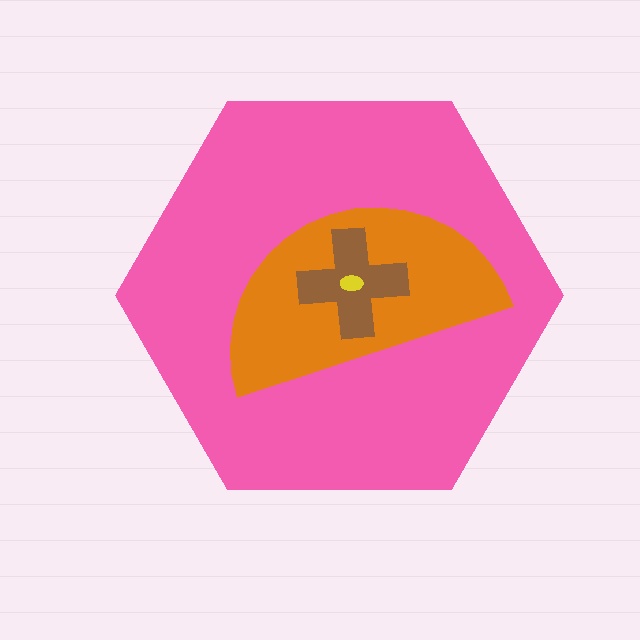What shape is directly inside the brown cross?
The yellow ellipse.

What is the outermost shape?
The pink hexagon.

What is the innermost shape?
The yellow ellipse.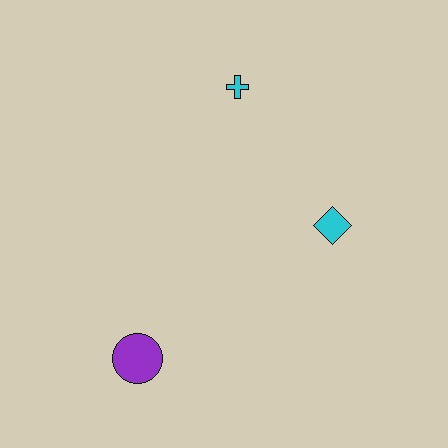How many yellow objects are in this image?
There are no yellow objects.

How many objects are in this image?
There are 3 objects.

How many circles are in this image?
There is 1 circle.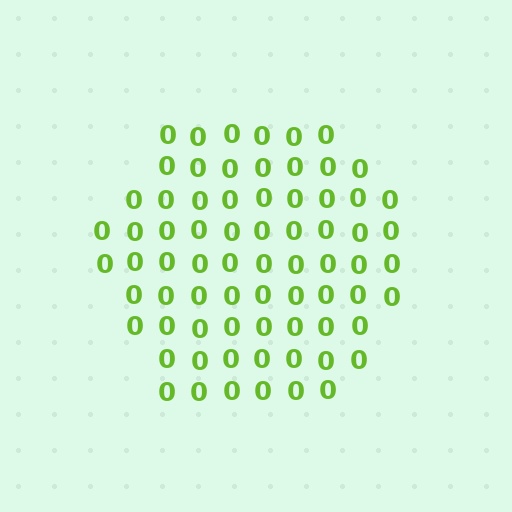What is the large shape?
The large shape is a hexagon.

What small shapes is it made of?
It is made of small digit 0's.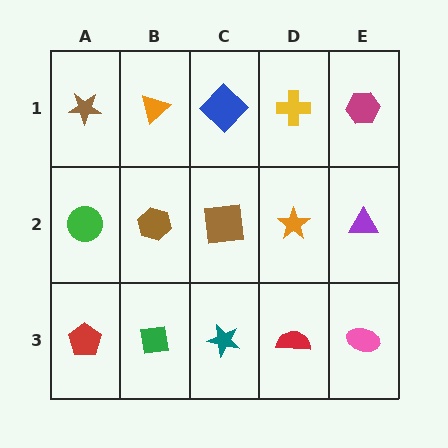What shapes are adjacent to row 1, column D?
An orange star (row 2, column D), a blue diamond (row 1, column C), a magenta hexagon (row 1, column E).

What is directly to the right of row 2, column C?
An orange star.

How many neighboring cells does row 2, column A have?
3.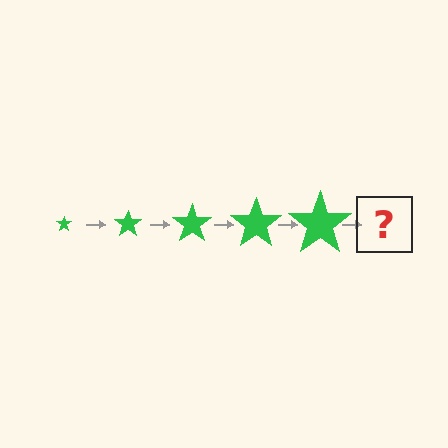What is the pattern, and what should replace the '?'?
The pattern is that the star gets progressively larger each step. The '?' should be a green star, larger than the previous one.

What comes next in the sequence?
The next element should be a green star, larger than the previous one.